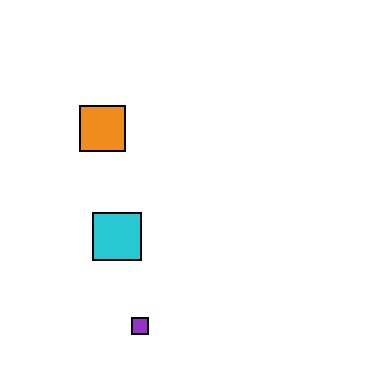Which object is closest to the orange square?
The cyan square is closest to the orange square.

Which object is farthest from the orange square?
The purple square is farthest from the orange square.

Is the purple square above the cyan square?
No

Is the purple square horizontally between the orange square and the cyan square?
No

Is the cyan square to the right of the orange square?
Yes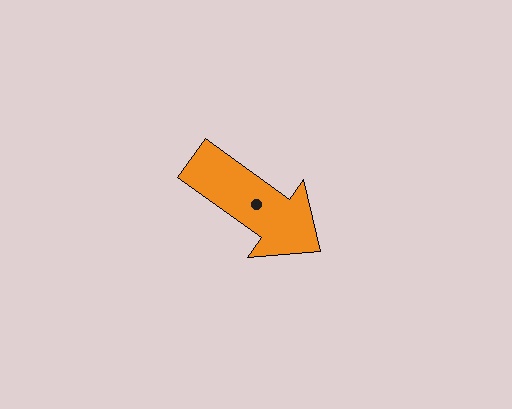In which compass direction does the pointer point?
Southeast.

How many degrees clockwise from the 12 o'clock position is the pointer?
Approximately 126 degrees.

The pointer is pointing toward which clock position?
Roughly 4 o'clock.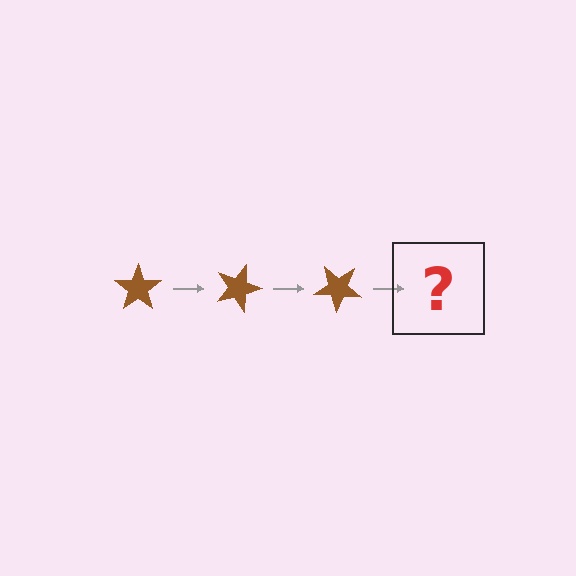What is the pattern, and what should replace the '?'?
The pattern is that the star rotates 20 degrees each step. The '?' should be a brown star rotated 60 degrees.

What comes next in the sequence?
The next element should be a brown star rotated 60 degrees.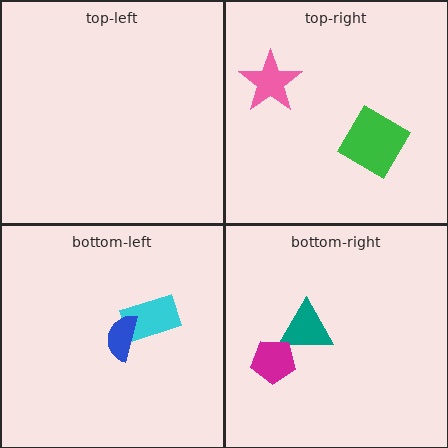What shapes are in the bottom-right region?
The teal triangle, the magenta pentagon.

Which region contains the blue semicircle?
The bottom-left region.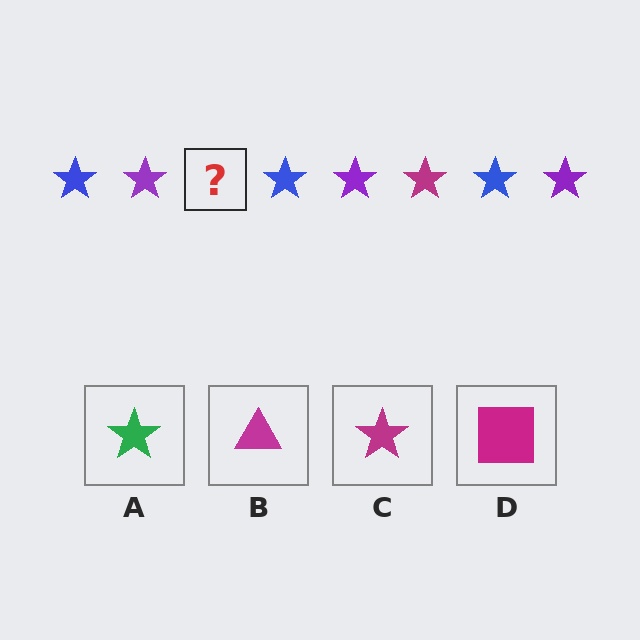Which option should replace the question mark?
Option C.